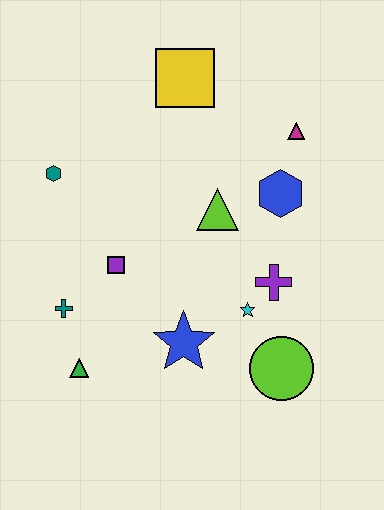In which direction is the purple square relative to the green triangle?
The purple square is above the green triangle.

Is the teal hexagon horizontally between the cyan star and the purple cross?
No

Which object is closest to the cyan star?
The purple cross is closest to the cyan star.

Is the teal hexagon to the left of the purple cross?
Yes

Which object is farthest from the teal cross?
The magenta triangle is farthest from the teal cross.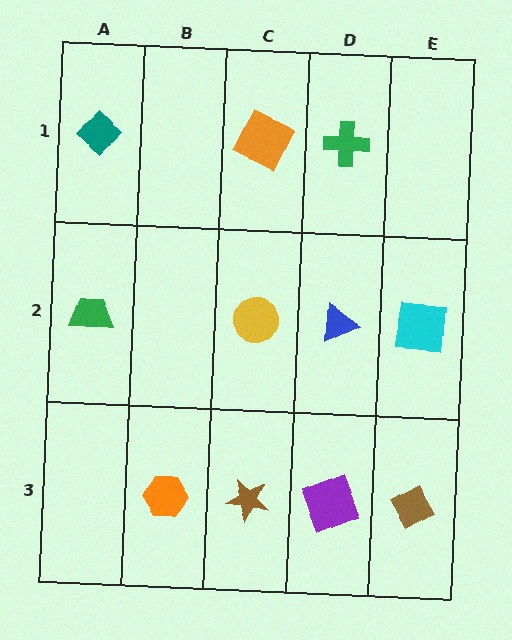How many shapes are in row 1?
3 shapes.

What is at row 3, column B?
An orange hexagon.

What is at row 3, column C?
A brown star.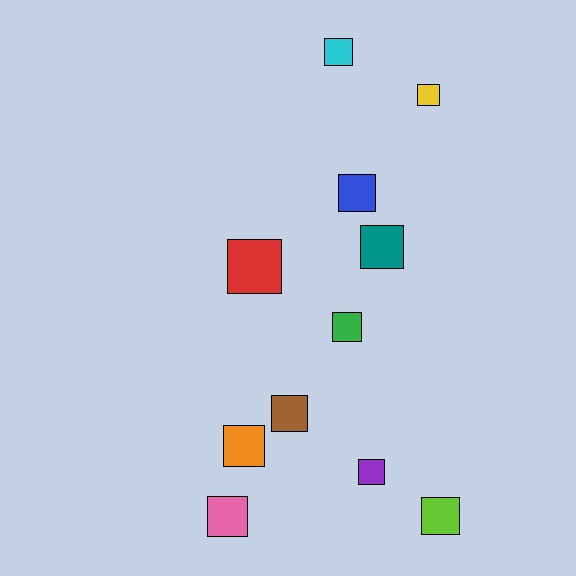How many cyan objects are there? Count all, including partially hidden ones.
There is 1 cyan object.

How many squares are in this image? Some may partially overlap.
There are 11 squares.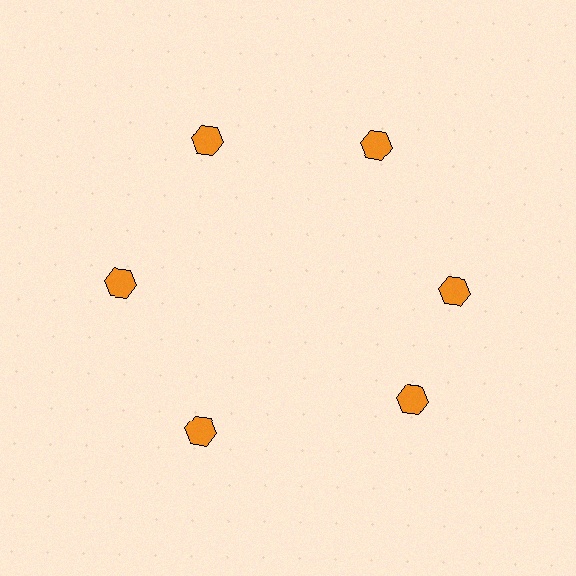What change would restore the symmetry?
The symmetry would be restored by rotating it back into even spacing with its neighbors so that all 6 hexagons sit at equal angles and equal distance from the center.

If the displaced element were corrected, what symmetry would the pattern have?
It would have 6-fold rotational symmetry — the pattern would map onto itself every 60 degrees.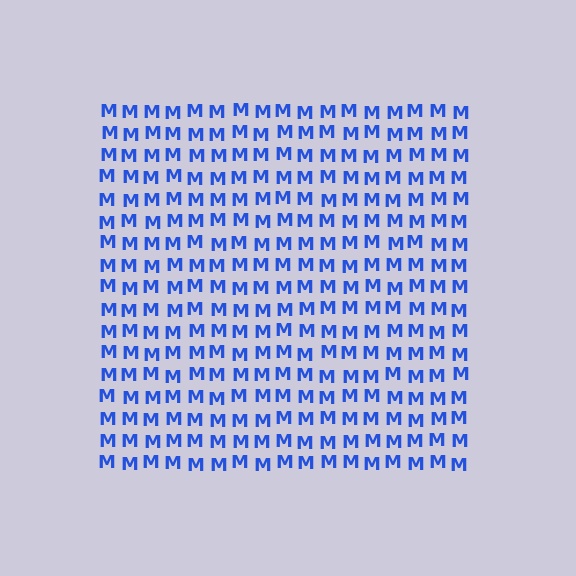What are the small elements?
The small elements are letter M's.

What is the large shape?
The large shape is a square.